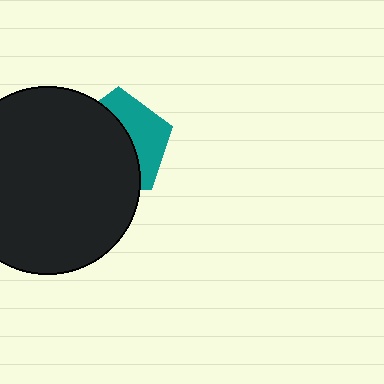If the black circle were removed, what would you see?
You would see the complete teal pentagon.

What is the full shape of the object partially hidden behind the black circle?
The partially hidden object is a teal pentagon.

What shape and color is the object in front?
The object in front is a black circle.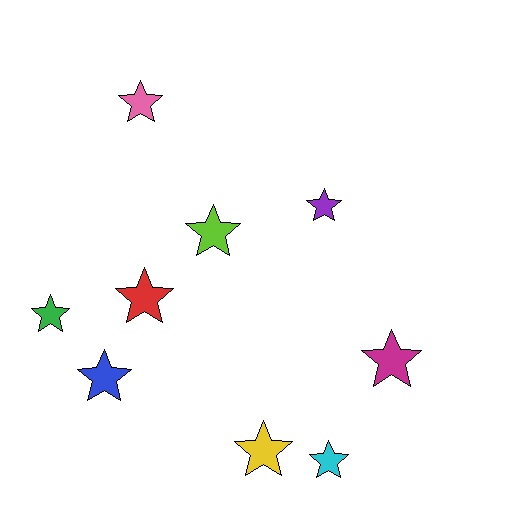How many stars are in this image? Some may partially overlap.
There are 9 stars.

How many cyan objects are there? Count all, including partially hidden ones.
There is 1 cyan object.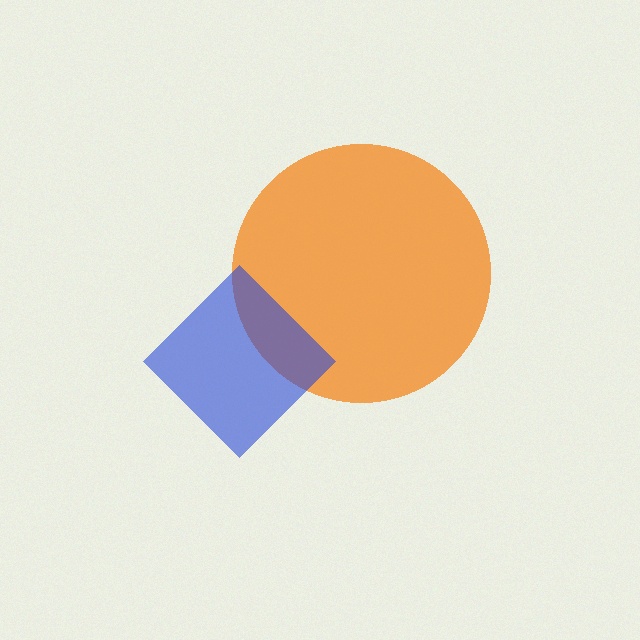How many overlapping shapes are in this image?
There are 2 overlapping shapes in the image.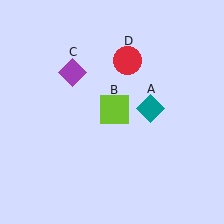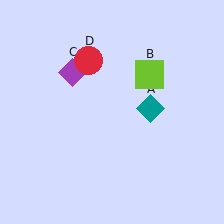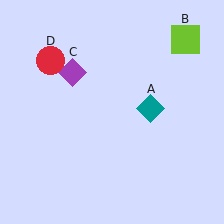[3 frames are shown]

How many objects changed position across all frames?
2 objects changed position: lime square (object B), red circle (object D).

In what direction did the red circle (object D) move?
The red circle (object D) moved left.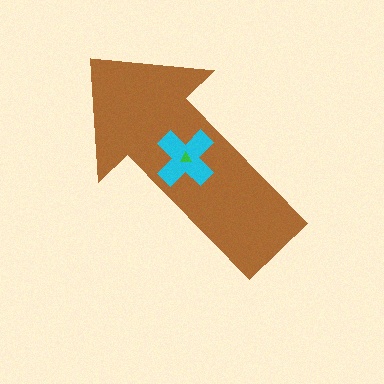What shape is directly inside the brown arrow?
The cyan cross.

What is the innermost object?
The green triangle.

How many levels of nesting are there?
3.